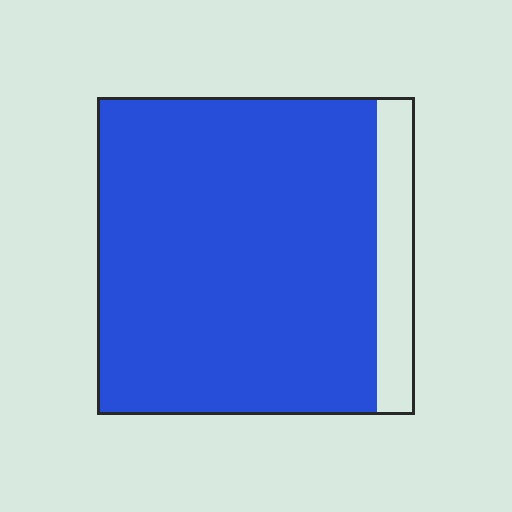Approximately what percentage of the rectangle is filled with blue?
Approximately 90%.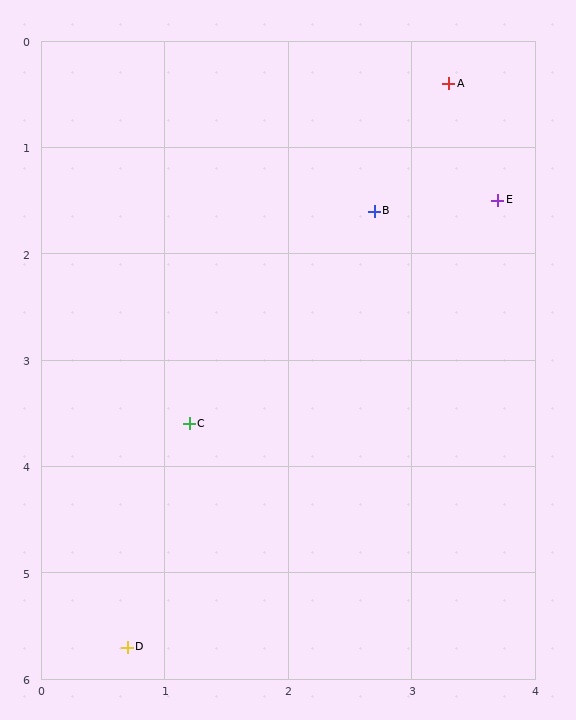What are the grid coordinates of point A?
Point A is at approximately (3.3, 0.4).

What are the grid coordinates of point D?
Point D is at approximately (0.7, 5.7).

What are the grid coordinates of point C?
Point C is at approximately (1.2, 3.6).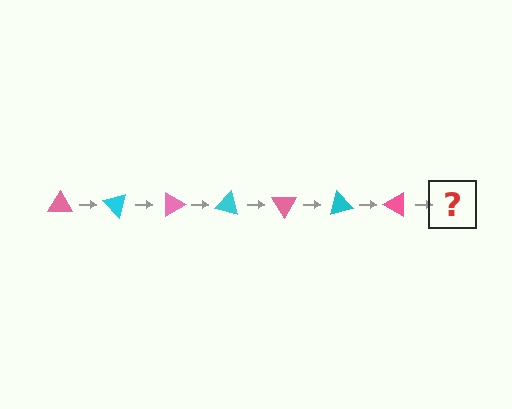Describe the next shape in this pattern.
It should be a cyan triangle, rotated 315 degrees from the start.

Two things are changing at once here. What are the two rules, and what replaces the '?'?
The two rules are that it rotates 45 degrees each step and the color cycles through pink and cyan. The '?' should be a cyan triangle, rotated 315 degrees from the start.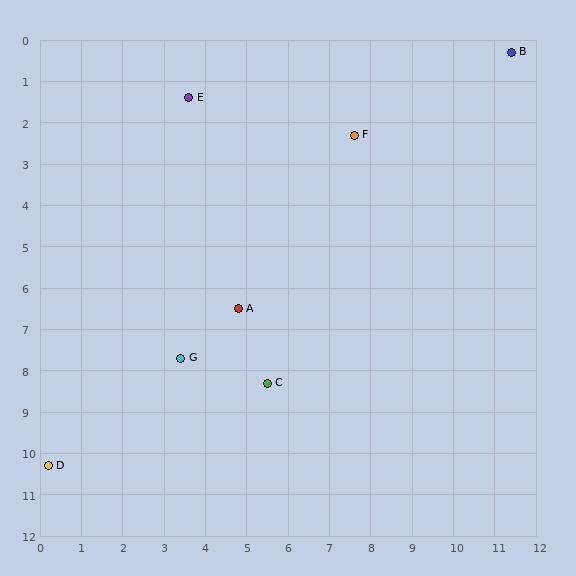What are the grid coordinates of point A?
Point A is at approximately (4.8, 6.5).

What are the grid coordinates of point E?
Point E is at approximately (3.6, 1.4).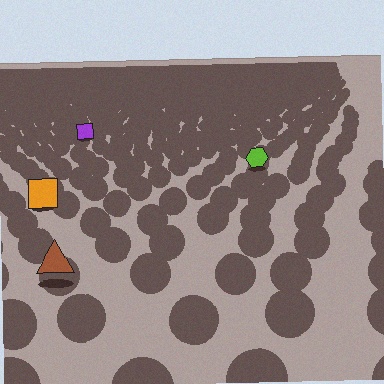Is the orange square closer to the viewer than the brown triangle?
No. The brown triangle is closer — you can tell from the texture gradient: the ground texture is coarser near it.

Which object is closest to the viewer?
The brown triangle is closest. The texture marks near it are larger and more spread out.